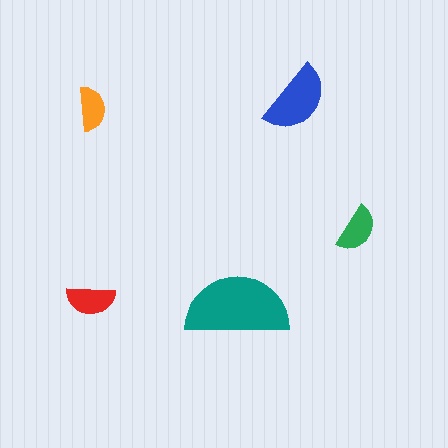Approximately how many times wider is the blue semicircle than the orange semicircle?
About 1.5 times wider.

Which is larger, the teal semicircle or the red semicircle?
The teal one.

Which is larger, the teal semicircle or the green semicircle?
The teal one.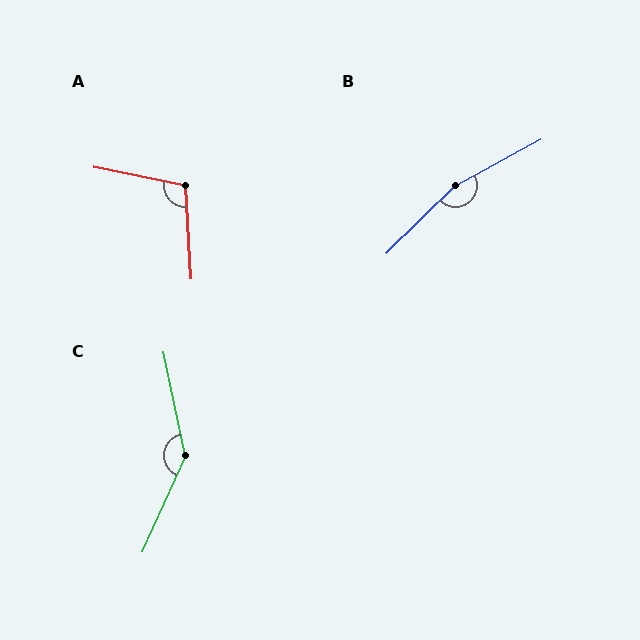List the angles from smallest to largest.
A (105°), C (144°), B (164°).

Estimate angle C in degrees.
Approximately 144 degrees.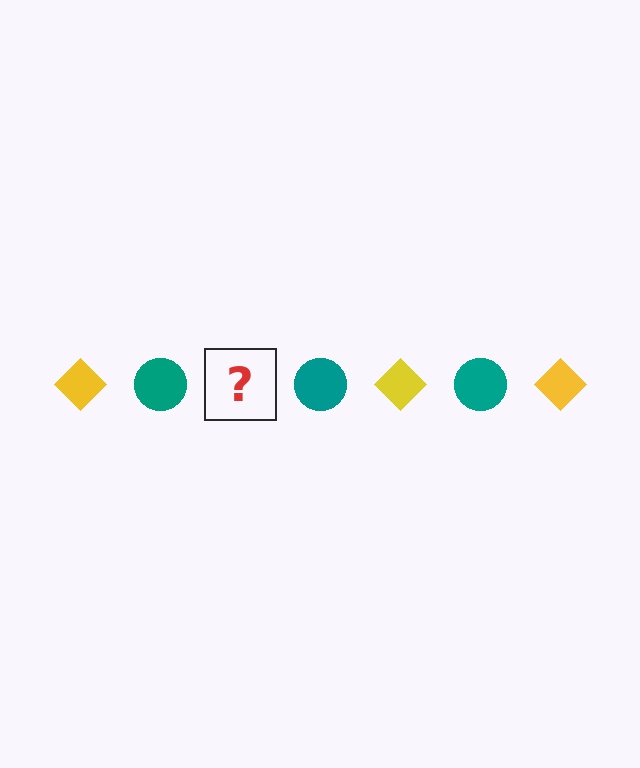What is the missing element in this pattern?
The missing element is a yellow diamond.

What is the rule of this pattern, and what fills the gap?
The rule is that the pattern alternates between yellow diamond and teal circle. The gap should be filled with a yellow diamond.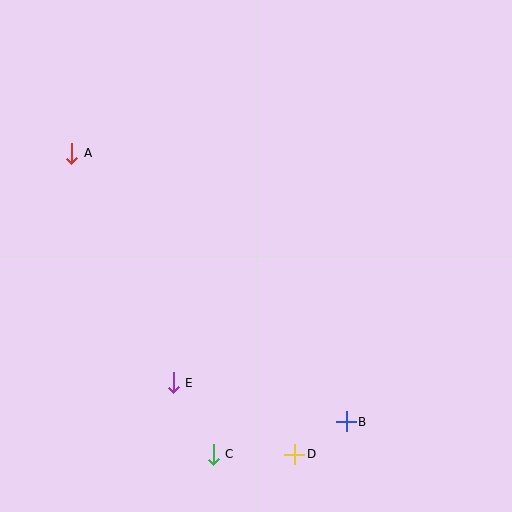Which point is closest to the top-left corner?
Point A is closest to the top-left corner.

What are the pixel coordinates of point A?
Point A is at (71, 153).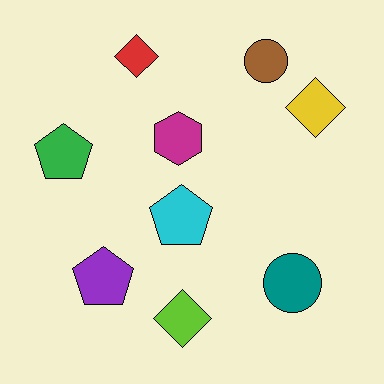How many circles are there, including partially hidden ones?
There are 2 circles.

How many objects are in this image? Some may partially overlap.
There are 9 objects.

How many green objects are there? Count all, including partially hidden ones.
There is 1 green object.